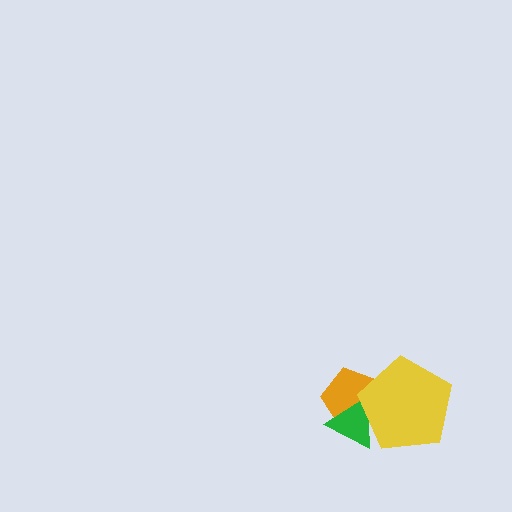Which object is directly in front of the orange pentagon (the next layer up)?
The green triangle is directly in front of the orange pentagon.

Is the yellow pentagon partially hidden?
No, no other shape covers it.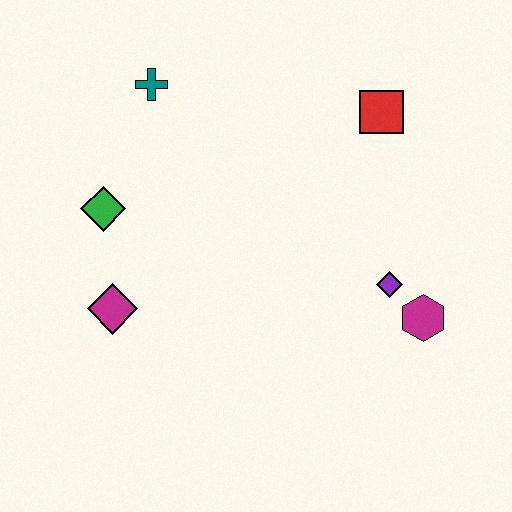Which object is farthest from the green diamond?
The magenta hexagon is farthest from the green diamond.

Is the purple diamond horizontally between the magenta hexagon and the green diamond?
Yes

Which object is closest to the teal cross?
The green diamond is closest to the teal cross.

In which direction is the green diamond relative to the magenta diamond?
The green diamond is above the magenta diamond.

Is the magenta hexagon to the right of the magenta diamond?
Yes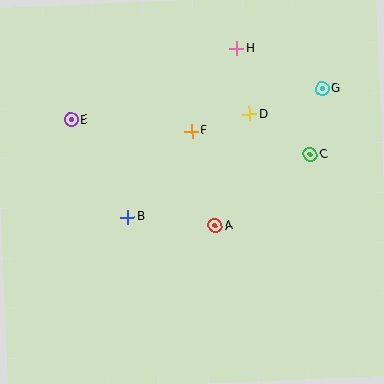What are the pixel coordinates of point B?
Point B is at (128, 217).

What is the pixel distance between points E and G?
The distance between E and G is 253 pixels.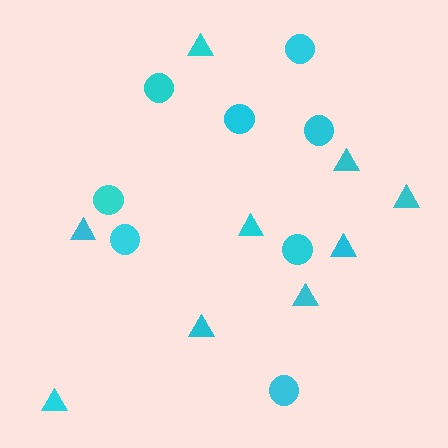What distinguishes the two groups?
There are 2 groups: one group of circles (8) and one group of triangles (9).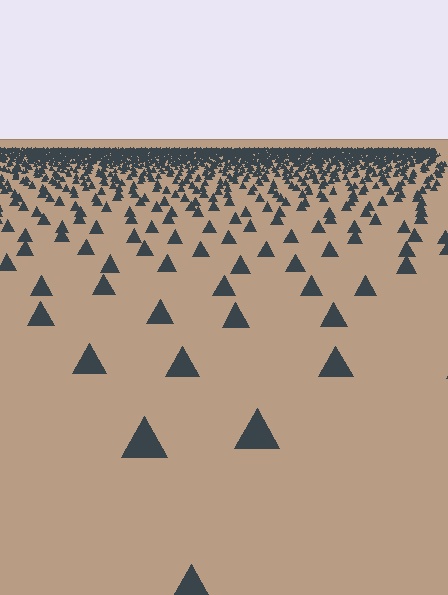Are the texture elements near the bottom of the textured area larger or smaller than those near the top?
Larger. Near the bottom, elements are closer to the viewer and appear at a bigger on-screen size.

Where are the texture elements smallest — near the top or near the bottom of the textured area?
Near the top.